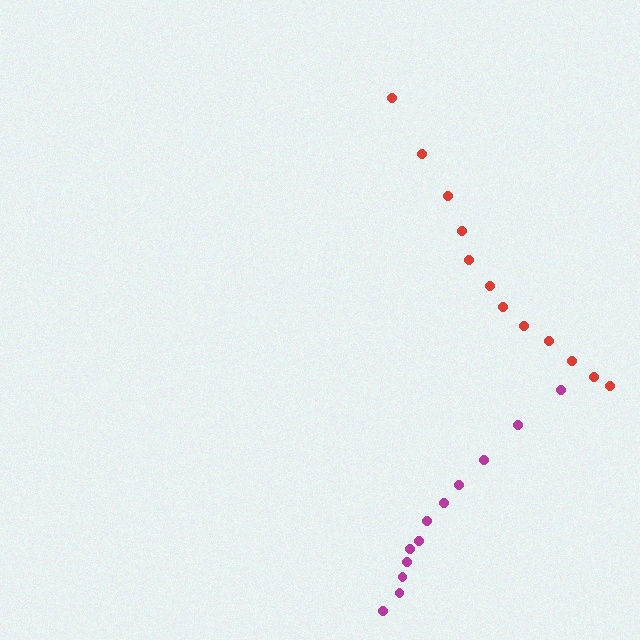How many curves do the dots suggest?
There are 2 distinct paths.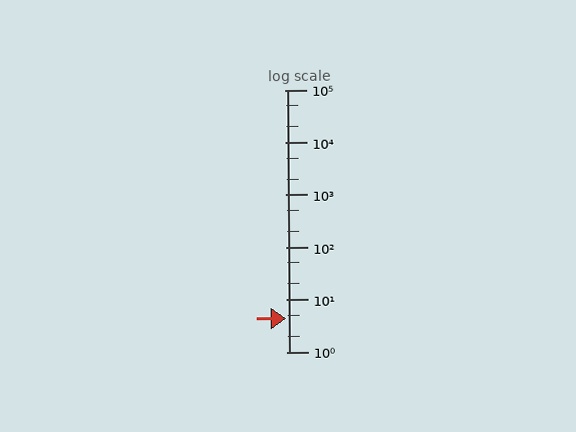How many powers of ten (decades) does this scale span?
The scale spans 5 decades, from 1 to 100000.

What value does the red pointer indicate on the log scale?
The pointer indicates approximately 4.4.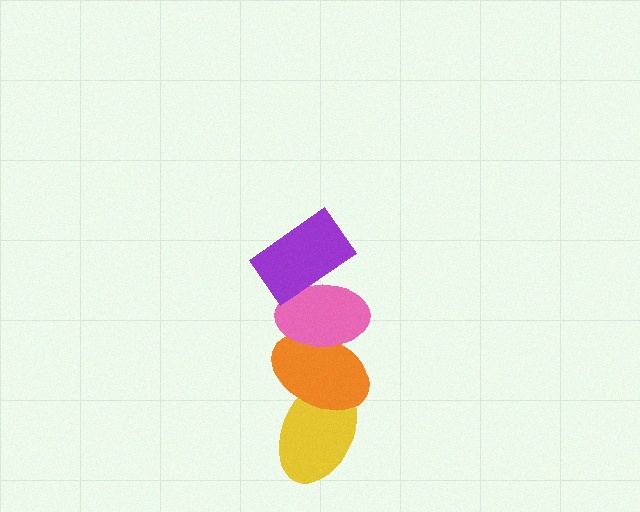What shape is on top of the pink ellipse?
The purple rectangle is on top of the pink ellipse.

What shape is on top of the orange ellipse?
The pink ellipse is on top of the orange ellipse.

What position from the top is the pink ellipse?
The pink ellipse is 2nd from the top.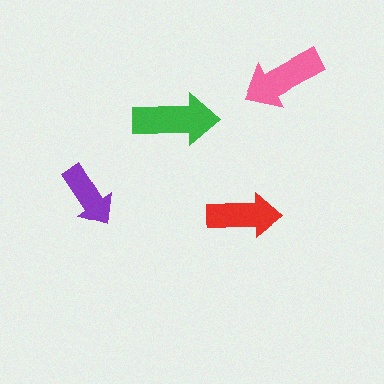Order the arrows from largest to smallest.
the green one, the pink one, the red one, the purple one.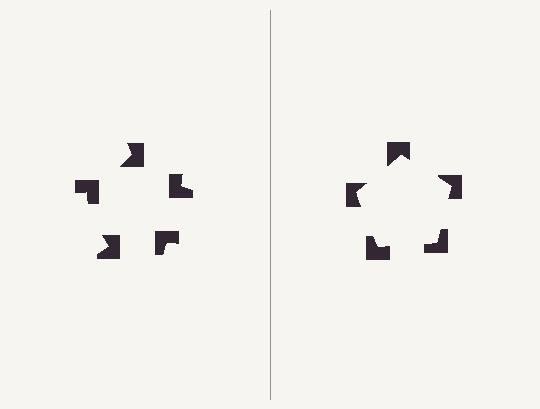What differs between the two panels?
The notched squares are positioned identically on both sides; only the wedge orientations differ. On the right they align to a pentagon; on the left they are misaligned.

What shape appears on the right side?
An illusory pentagon.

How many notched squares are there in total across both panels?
10 — 5 on each side.